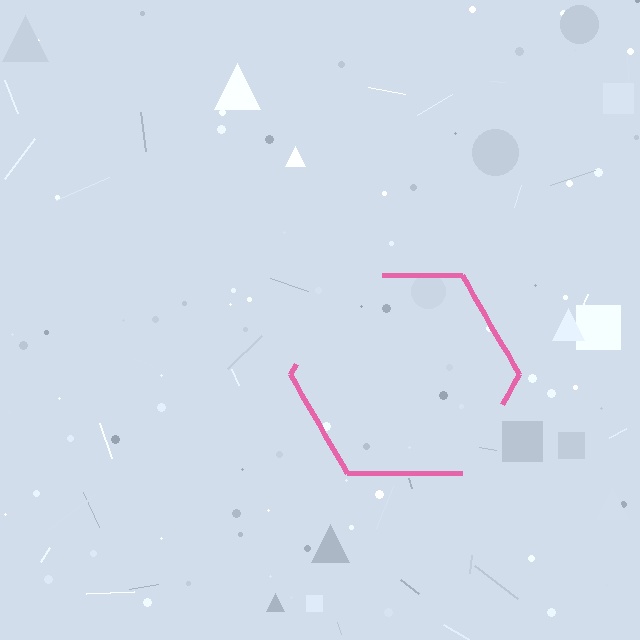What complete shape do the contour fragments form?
The contour fragments form a hexagon.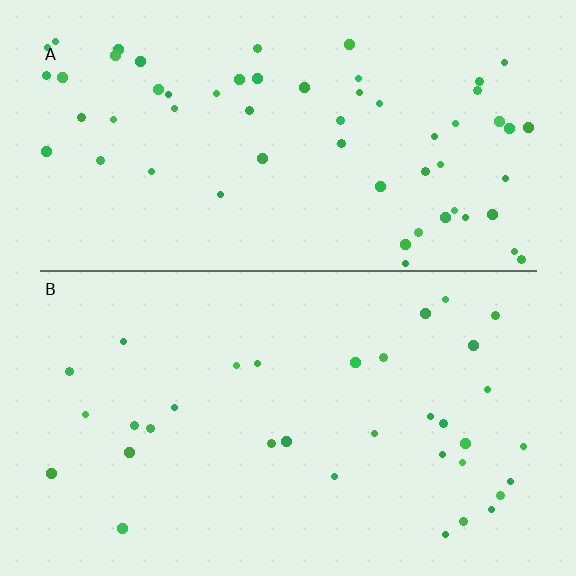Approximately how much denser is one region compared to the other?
Approximately 1.8× — region A over region B.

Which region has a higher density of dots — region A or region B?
A (the top).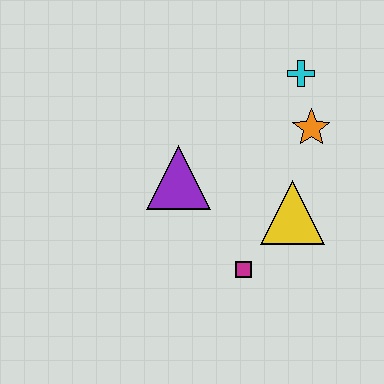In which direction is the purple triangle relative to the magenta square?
The purple triangle is above the magenta square.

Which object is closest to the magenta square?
The yellow triangle is closest to the magenta square.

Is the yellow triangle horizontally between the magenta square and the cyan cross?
Yes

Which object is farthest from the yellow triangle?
The cyan cross is farthest from the yellow triangle.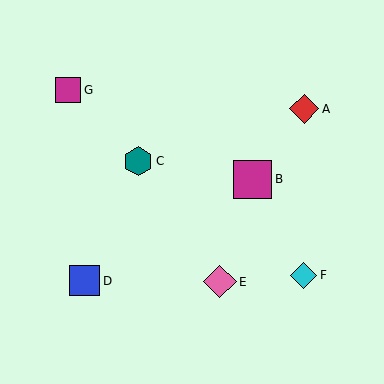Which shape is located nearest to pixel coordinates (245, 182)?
The magenta square (labeled B) at (253, 179) is nearest to that location.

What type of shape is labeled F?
Shape F is a cyan diamond.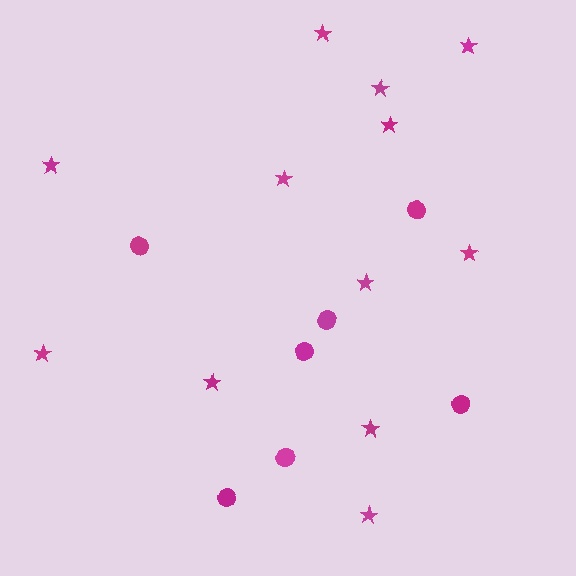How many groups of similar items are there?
There are 2 groups: one group of stars (12) and one group of circles (7).